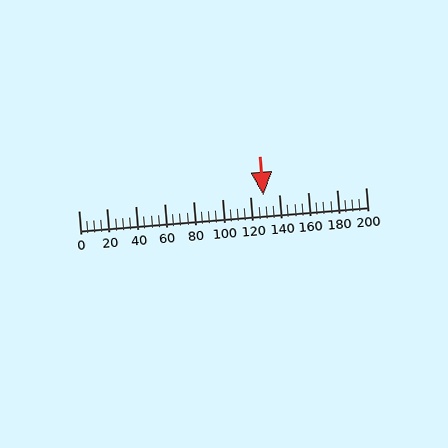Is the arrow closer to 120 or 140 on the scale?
The arrow is closer to 120.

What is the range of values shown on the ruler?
The ruler shows values from 0 to 200.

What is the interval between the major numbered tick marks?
The major tick marks are spaced 20 units apart.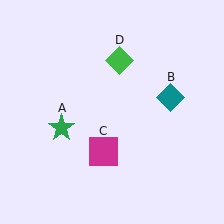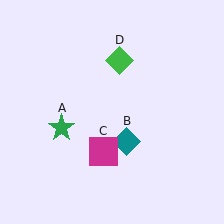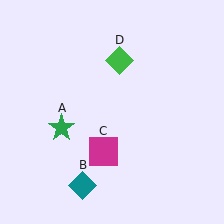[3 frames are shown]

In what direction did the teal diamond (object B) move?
The teal diamond (object B) moved down and to the left.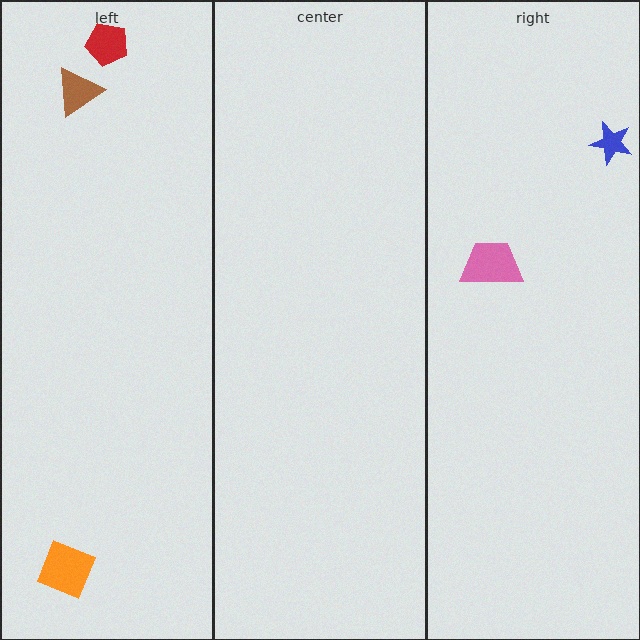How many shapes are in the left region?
3.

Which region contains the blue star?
The right region.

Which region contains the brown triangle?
The left region.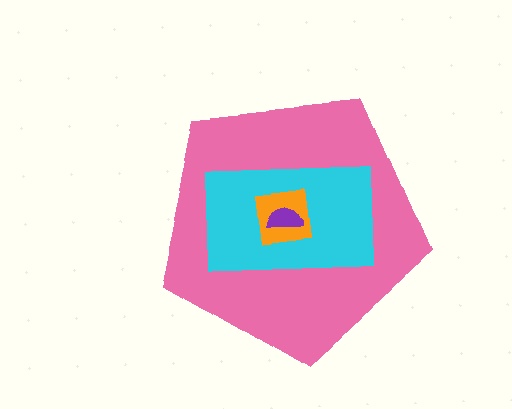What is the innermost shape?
The purple semicircle.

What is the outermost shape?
The pink pentagon.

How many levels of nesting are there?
4.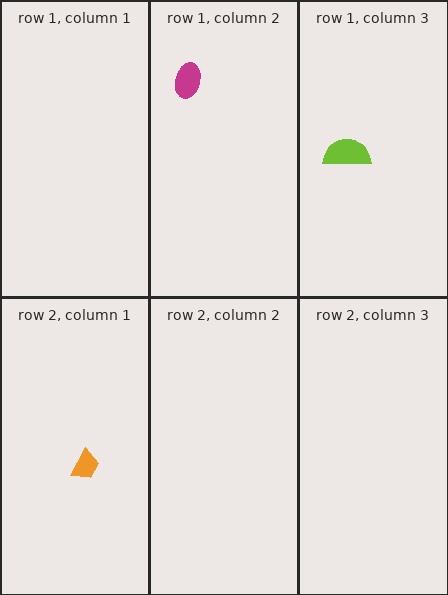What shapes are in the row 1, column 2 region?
The magenta ellipse.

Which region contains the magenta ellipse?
The row 1, column 2 region.